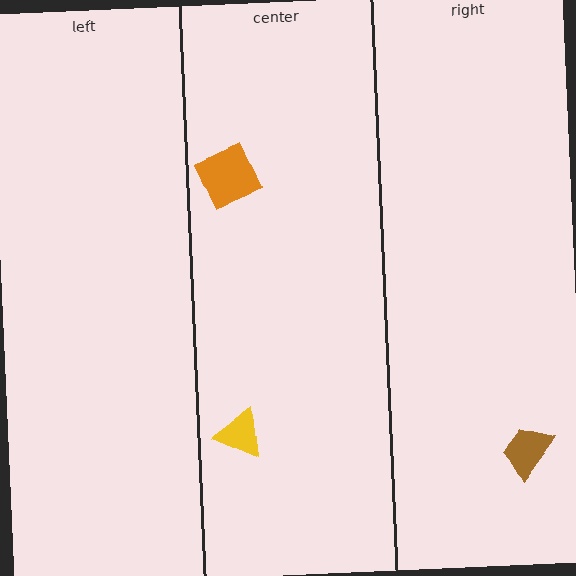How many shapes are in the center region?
2.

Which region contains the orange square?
The center region.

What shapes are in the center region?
The yellow triangle, the orange square.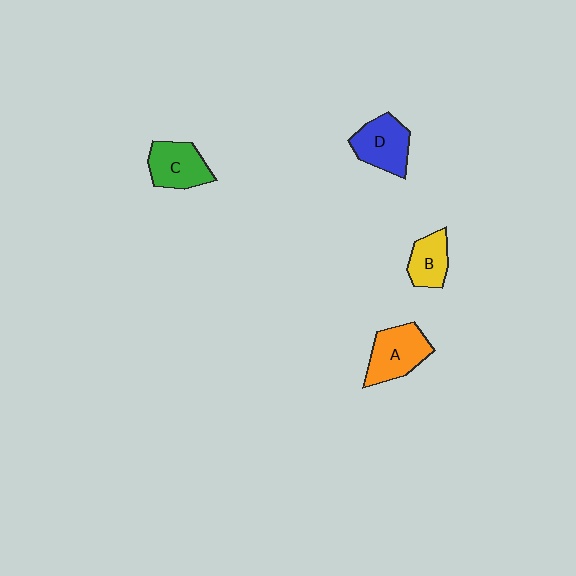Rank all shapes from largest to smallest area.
From largest to smallest: A (orange), D (blue), C (green), B (yellow).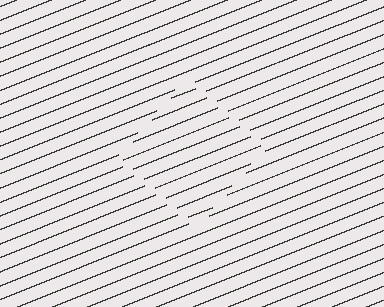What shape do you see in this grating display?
An illusory square. The interior of the shape contains the same grating, shifted by half a period — the contour is defined by the phase discontinuity where line-ends from the inner and outer gratings abut.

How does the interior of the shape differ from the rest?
The interior of the shape contains the same grating, shifted by half a period — the contour is defined by the phase discontinuity where line-ends from the inner and outer gratings abut.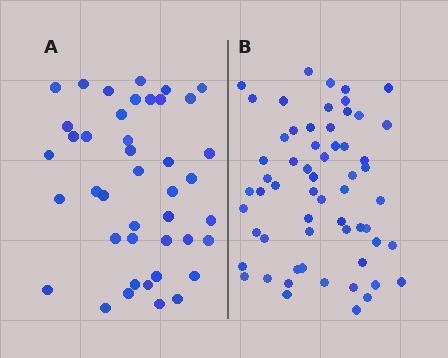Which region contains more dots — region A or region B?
Region B (the right region) has more dots.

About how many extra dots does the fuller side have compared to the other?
Region B has approximately 20 more dots than region A.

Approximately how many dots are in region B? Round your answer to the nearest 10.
About 60 dots.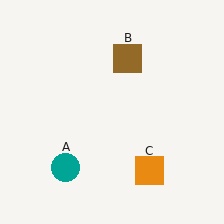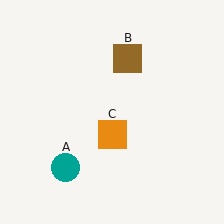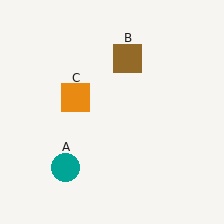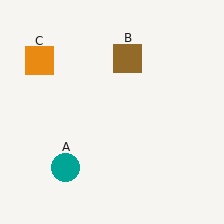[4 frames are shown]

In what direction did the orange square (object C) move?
The orange square (object C) moved up and to the left.